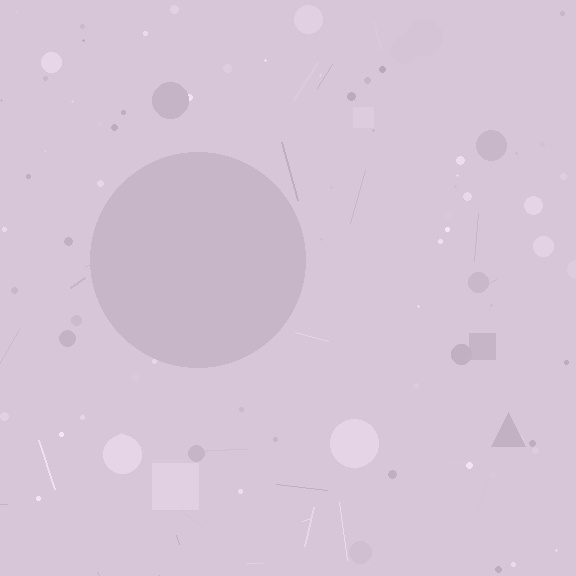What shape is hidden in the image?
A circle is hidden in the image.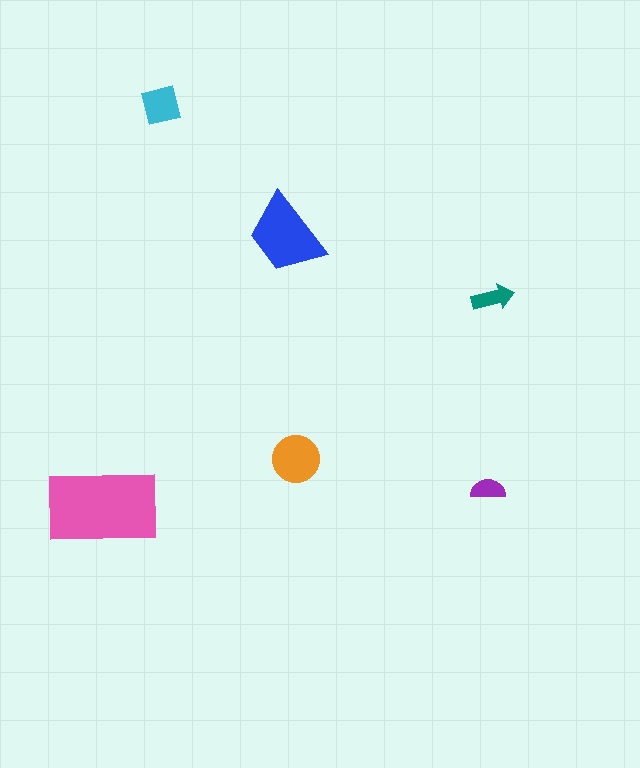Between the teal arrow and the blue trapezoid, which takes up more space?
The blue trapezoid.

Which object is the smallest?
The purple semicircle.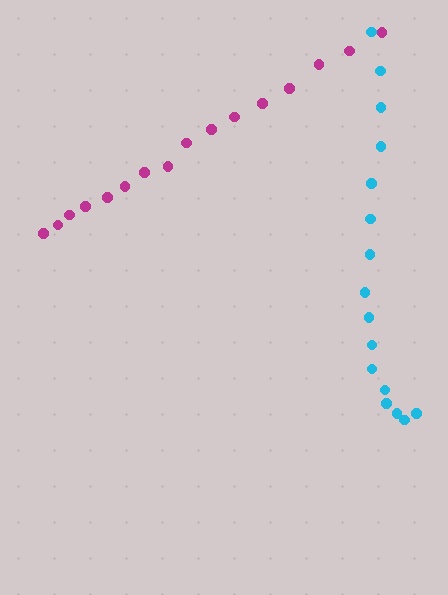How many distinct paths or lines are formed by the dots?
There are 2 distinct paths.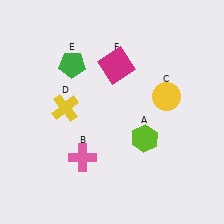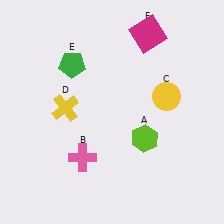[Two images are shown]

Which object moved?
The magenta square (F) moved right.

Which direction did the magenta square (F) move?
The magenta square (F) moved right.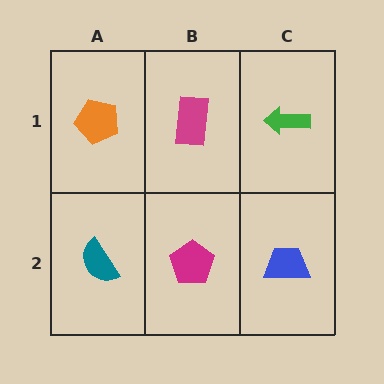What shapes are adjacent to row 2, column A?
An orange pentagon (row 1, column A), a magenta pentagon (row 2, column B).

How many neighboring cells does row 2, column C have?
2.